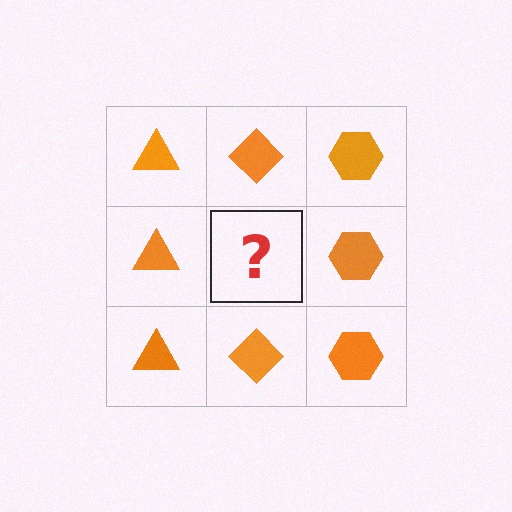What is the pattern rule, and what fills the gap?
The rule is that each column has a consistent shape. The gap should be filled with an orange diamond.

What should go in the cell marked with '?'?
The missing cell should contain an orange diamond.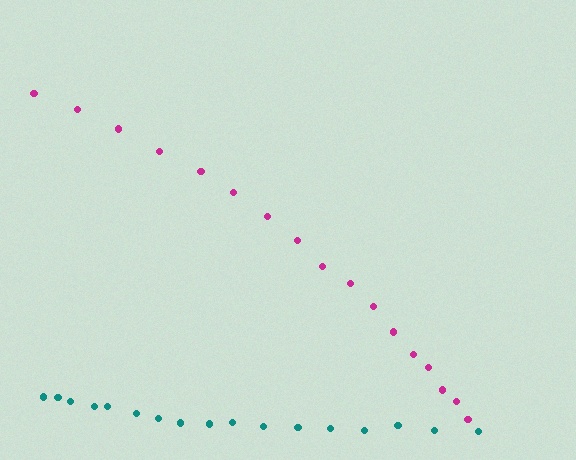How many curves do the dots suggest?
There are 2 distinct paths.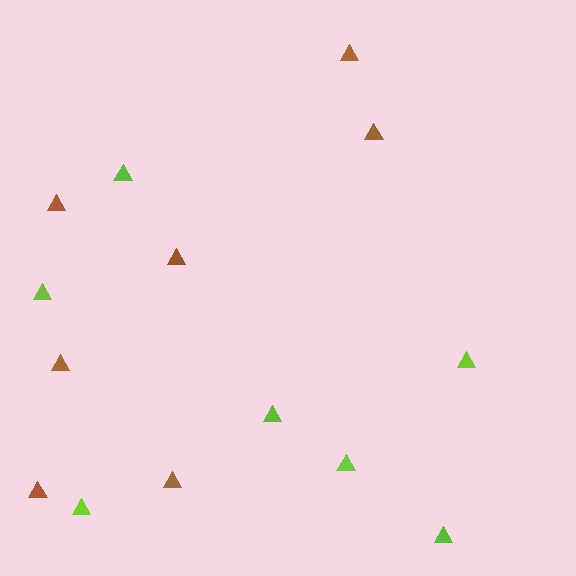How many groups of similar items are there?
There are 2 groups: one group of brown triangles (7) and one group of lime triangles (7).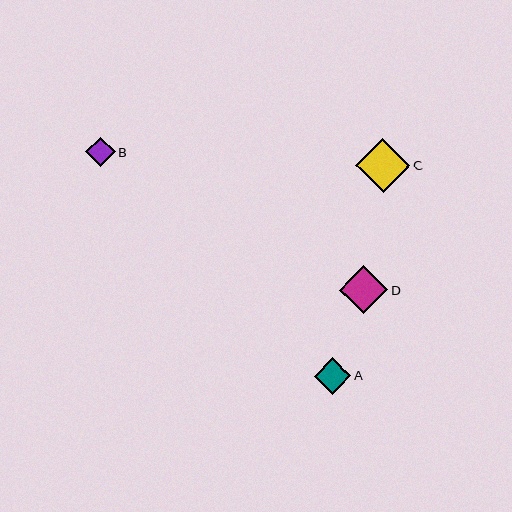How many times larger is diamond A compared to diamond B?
Diamond A is approximately 1.3 times the size of diamond B.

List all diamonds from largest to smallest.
From largest to smallest: C, D, A, B.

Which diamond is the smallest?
Diamond B is the smallest with a size of approximately 29 pixels.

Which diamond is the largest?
Diamond C is the largest with a size of approximately 54 pixels.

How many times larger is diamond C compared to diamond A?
Diamond C is approximately 1.5 times the size of diamond A.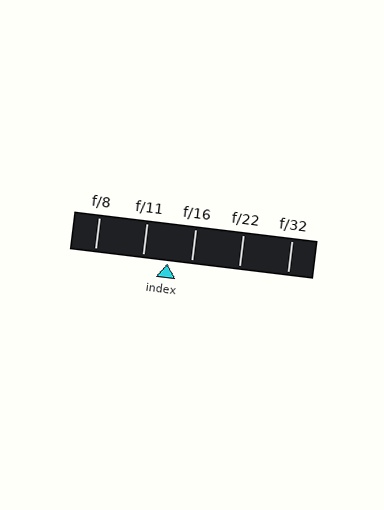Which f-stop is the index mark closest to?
The index mark is closest to f/16.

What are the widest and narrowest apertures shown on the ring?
The widest aperture shown is f/8 and the narrowest is f/32.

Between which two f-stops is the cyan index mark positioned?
The index mark is between f/11 and f/16.